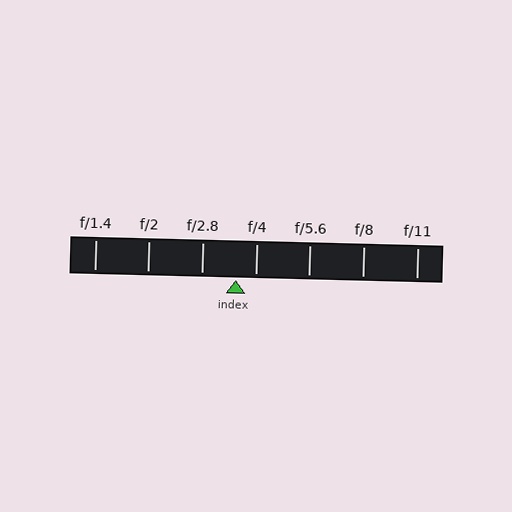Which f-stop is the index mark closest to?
The index mark is closest to f/4.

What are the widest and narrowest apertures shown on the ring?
The widest aperture shown is f/1.4 and the narrowest is f/11.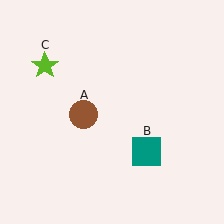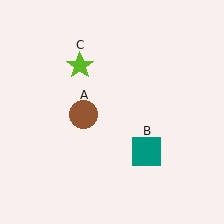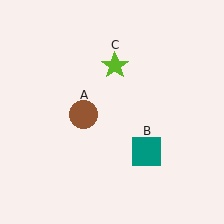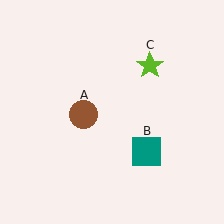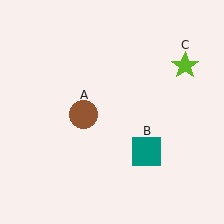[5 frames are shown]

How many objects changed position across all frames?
1 object changed position: lime star (object C).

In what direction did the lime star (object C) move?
The lime star (object C) moved right.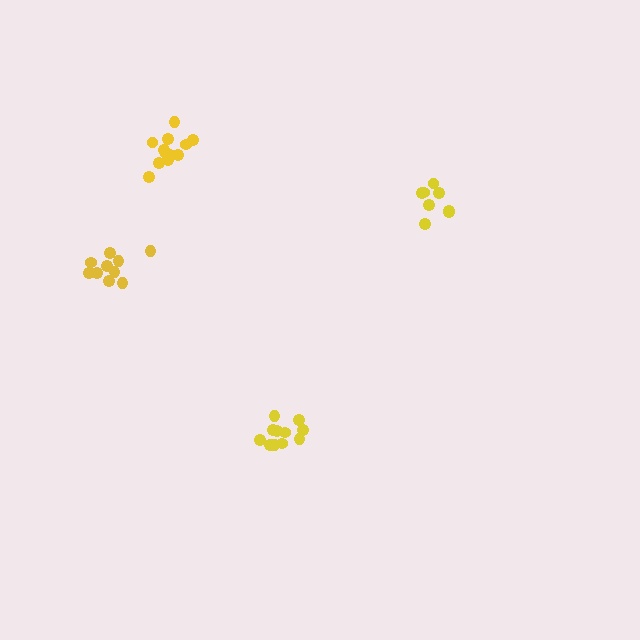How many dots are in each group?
Group 1: 8 dots, Group 2: 13 dots, Group 3: 11 dots, Group 4: 10 dots (42 total).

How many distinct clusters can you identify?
There are 4 distinct clusters.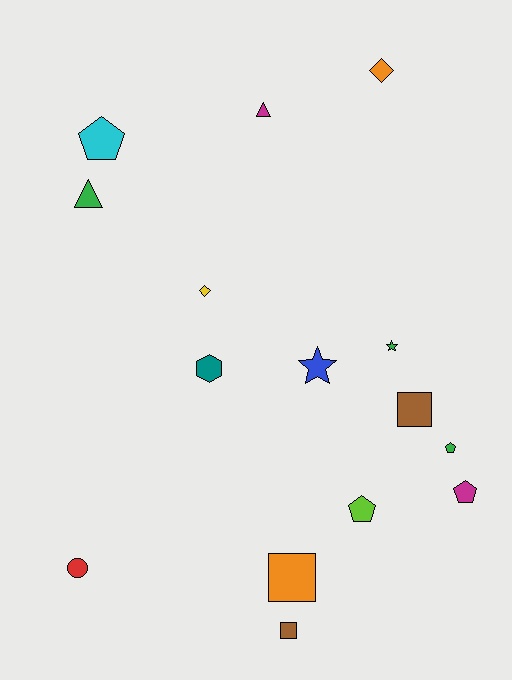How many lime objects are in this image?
There is 1 lime object.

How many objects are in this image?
There are 15 objects.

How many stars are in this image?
There are 2 stars.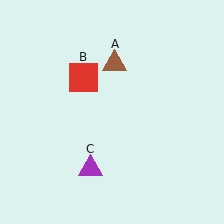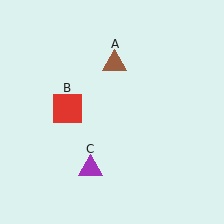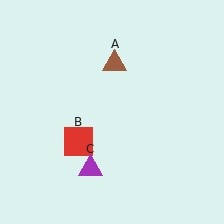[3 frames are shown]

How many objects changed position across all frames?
1 object changed position: red square (object B).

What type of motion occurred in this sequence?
The red square (object B) rotated counterclockwise around the center of the scene.